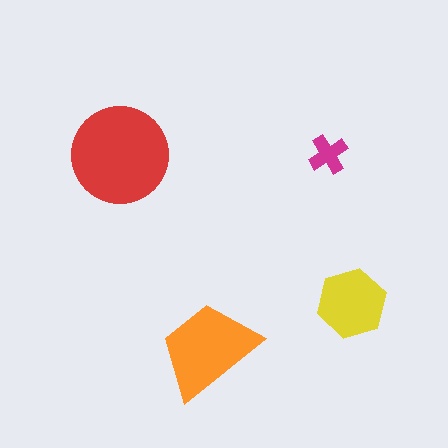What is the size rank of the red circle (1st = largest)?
1st.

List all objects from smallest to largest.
The magenta cross, the yellow hexagon, the orange trapezoid, the red circle.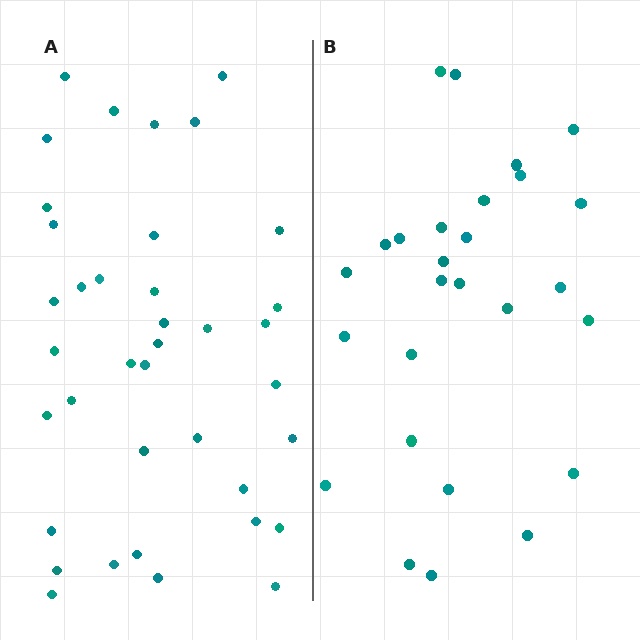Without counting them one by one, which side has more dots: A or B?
Region A (the left region) has more dots.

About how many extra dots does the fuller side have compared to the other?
Region A has roughly 12 or so more dots than region B.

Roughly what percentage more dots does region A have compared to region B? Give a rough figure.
About 40% more.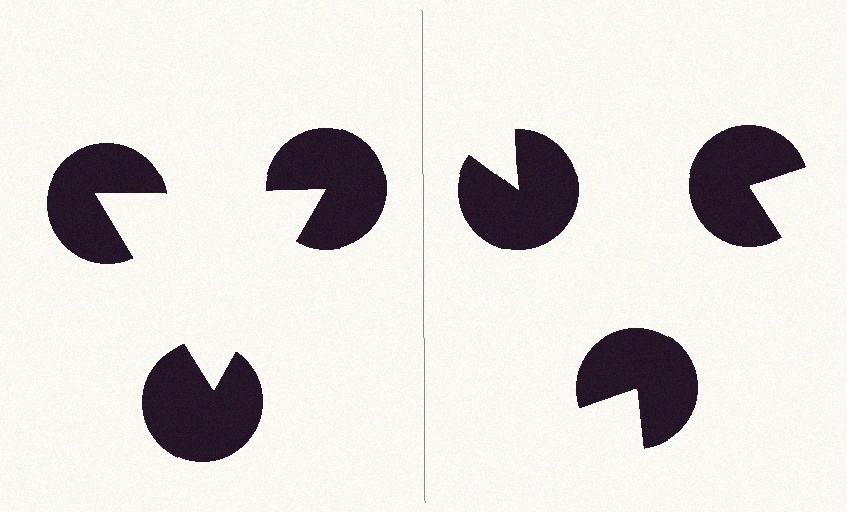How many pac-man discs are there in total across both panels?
6 — 3 on each side.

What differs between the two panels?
The pac-man discs are positioned identically on both sides; only the wedge orientations differ. On the left they align to a triangle; on the right they are misaligned.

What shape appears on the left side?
An illusory triangle.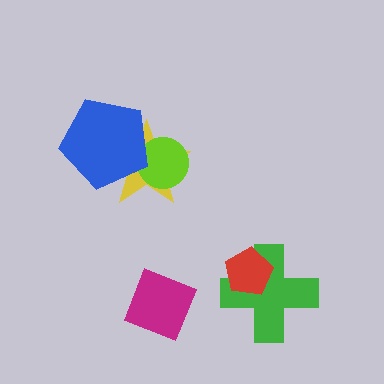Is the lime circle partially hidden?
Yes, it is partially covered by another shape.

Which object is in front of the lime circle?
The blue pentagon is in front of the lime circle.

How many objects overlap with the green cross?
1 object overlaps with the green cross.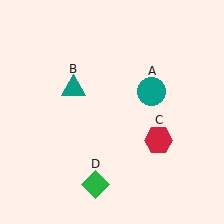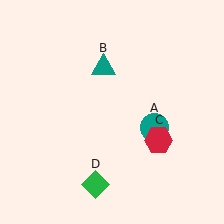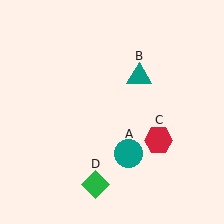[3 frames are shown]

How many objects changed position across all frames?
2 objects changed position: teal circle (object A), teal triangle (object B).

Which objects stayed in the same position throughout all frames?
Red hexagon (object C) and green diamond (object D) remained stationary.